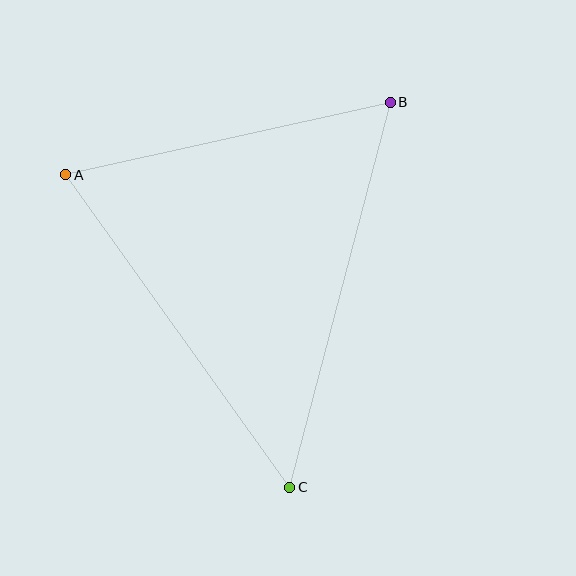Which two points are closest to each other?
Points A and B are closest to each other.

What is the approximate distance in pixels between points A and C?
The distance between A and C is approximately 384 pixels.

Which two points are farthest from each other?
Points B and C are farthest from each other.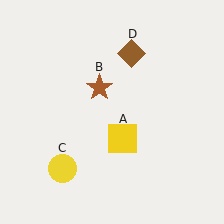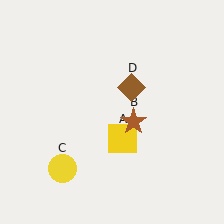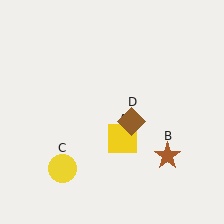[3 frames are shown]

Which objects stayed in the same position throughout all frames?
Yellow square (object A) and yellow circle (object C) remained stationary.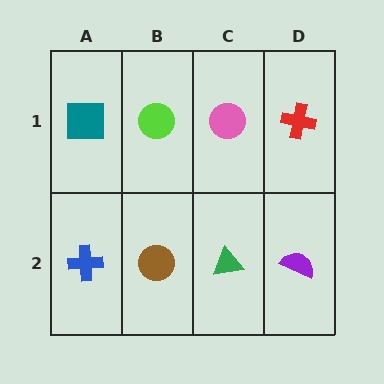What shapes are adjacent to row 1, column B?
A brown circle (row 2, column B), a teal square (row 1, column A), a pink circle (row 1, column C).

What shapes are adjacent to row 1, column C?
A green triangle (row 2, column C), a lime circle (row 1, column B), a red cross (row 1, column D).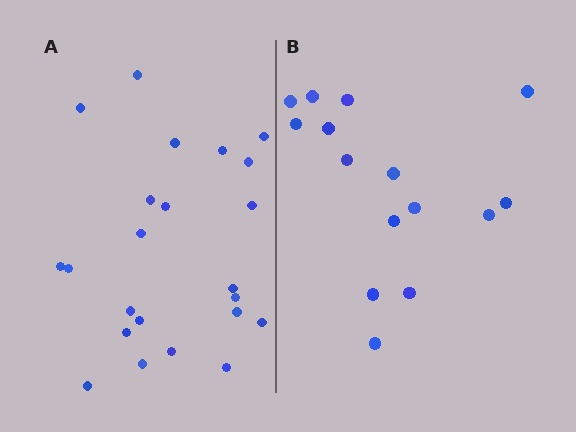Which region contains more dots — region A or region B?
Region A (the left region) has more dots.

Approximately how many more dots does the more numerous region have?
Region A has roughly 8 or so more dots than region B.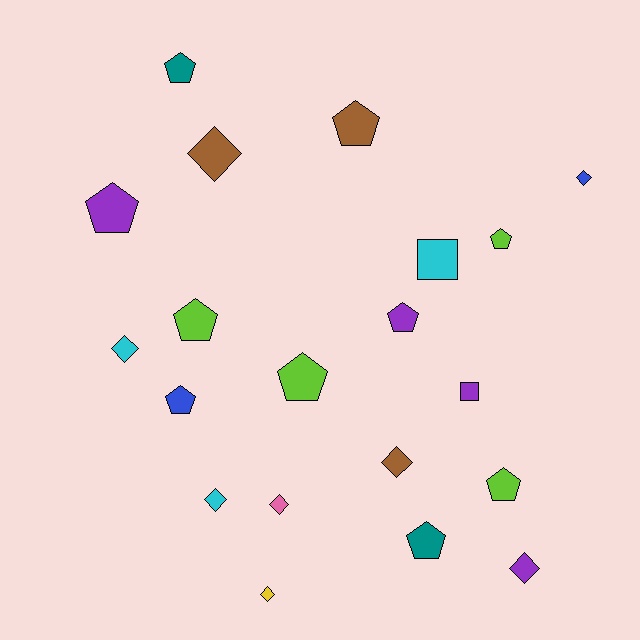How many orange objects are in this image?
There are no orange objects.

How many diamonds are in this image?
There are 8 diamonds.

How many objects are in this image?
There are 20 objects.